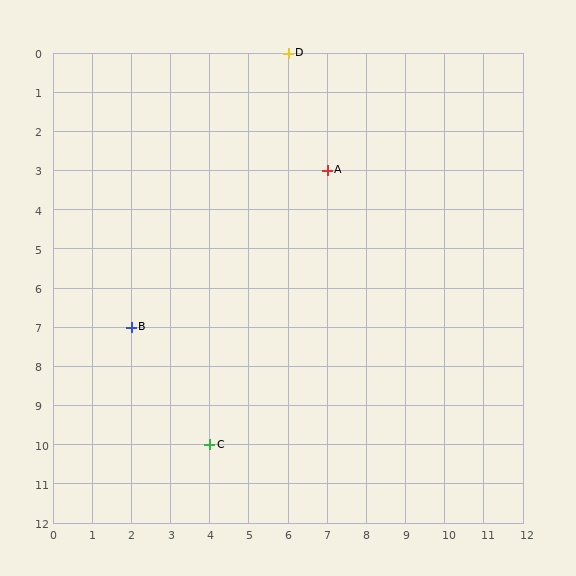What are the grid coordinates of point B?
Point B is at grid coordinates (2, 7).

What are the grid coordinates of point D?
Point D is at grid coordinates (6, 0).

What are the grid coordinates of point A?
Point A is at grid coordinates (7, 3).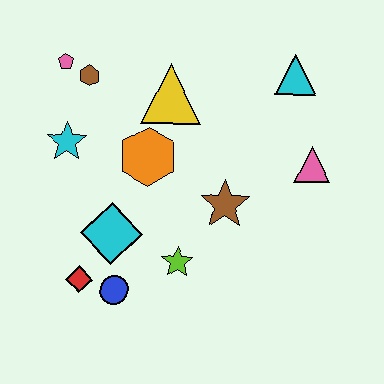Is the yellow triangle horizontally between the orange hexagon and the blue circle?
No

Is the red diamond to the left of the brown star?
Yes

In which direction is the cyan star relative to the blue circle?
The cyan star is above the blue circle.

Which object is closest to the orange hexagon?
The yellow triangle is closest to the orange hexagon.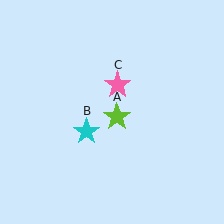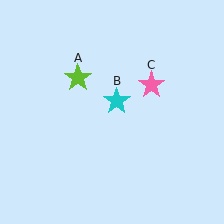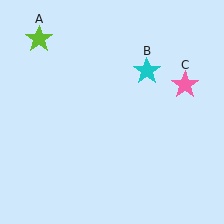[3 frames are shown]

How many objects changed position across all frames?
3 objects changed position: lime star (object A), cyan star (object B), pink star (object C).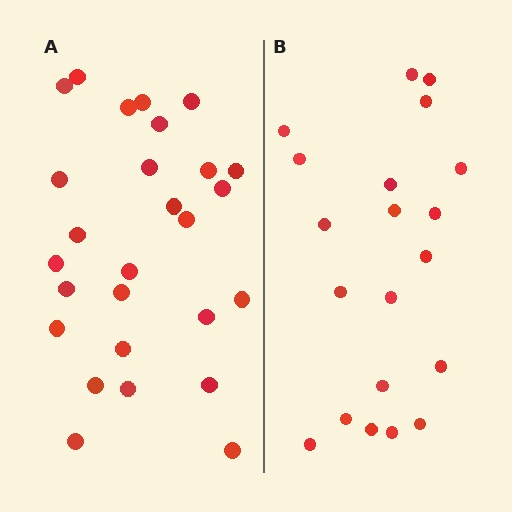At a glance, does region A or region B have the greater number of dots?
Region A (the left region) has more dots.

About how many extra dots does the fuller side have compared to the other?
Region A has roughly 8 or so more dots than region B.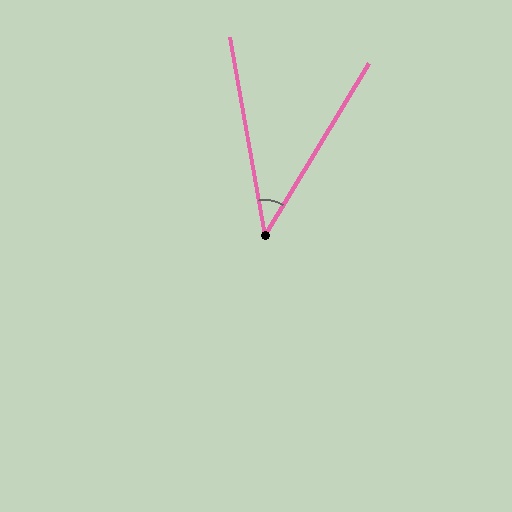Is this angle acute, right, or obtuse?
It is acute.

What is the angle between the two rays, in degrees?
Approximately 41 degrees.